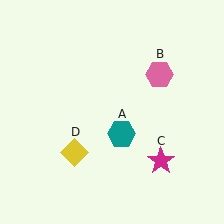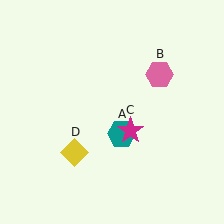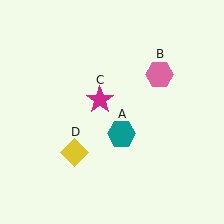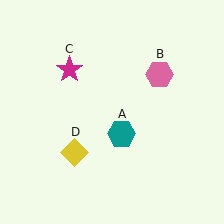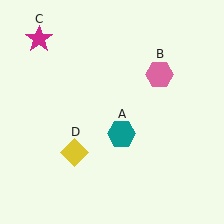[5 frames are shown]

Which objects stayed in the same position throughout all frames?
Teal hexagon (object A) and pink hexagon (object B) and yellow diamond (object D) remained stationary.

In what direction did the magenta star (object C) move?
The magenta star (object C) moved up and to the left.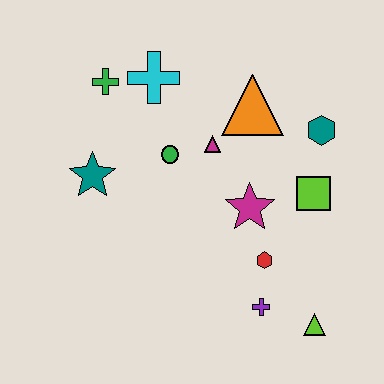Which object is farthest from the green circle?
The lime triangle is farthest from the green circle.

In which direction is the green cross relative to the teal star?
The green cross is above the teal star.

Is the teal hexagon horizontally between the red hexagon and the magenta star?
No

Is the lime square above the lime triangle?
Yes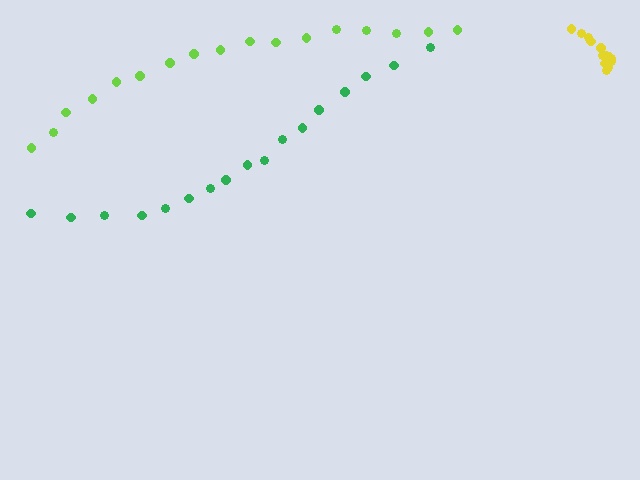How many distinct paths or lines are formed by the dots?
There are 3 distinct paths.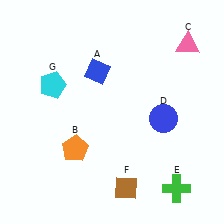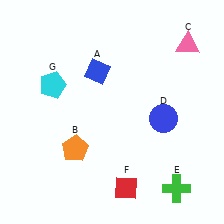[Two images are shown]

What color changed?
The diamond (F) changed from brown in Image 1 to red in Image 2.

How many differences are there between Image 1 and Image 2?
There is 1 difference between the two images.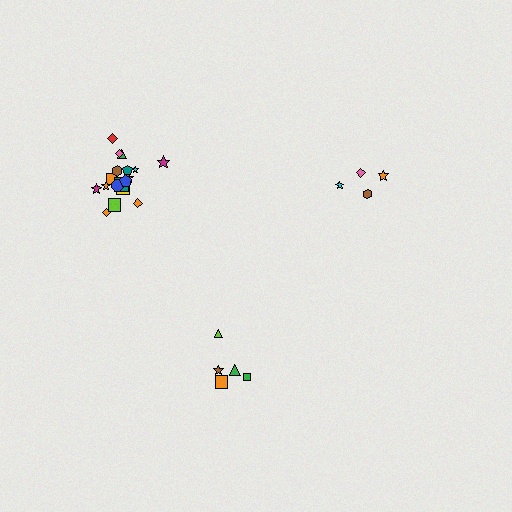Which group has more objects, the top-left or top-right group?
The top-left group.